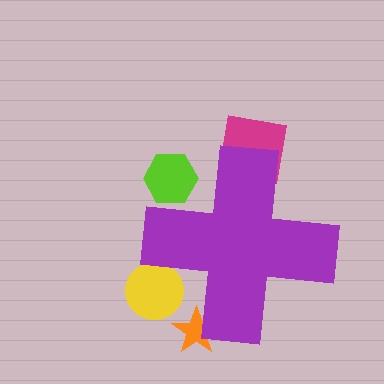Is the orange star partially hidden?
Yes, the orange star is partially hidden behind the purple cross.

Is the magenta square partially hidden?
Yes, the magenta square is partially hidden behind the purple cross.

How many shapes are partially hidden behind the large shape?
4 shapes are partially hidden.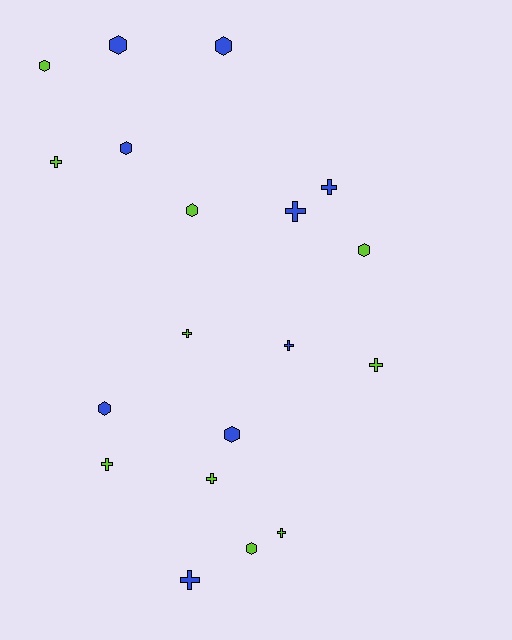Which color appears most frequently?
Lime, with 10 objects.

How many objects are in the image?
There are 19 objects.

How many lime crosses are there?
There are 6 lime crosses.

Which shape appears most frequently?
Cross, with 10 objects.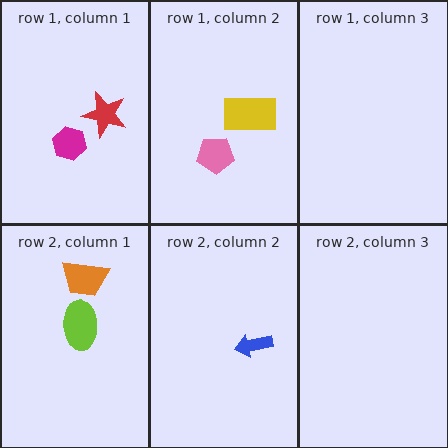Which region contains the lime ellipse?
The row 2, column 1 region.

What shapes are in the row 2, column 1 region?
The lime ellipse, the orange trapezoid.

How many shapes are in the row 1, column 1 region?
2.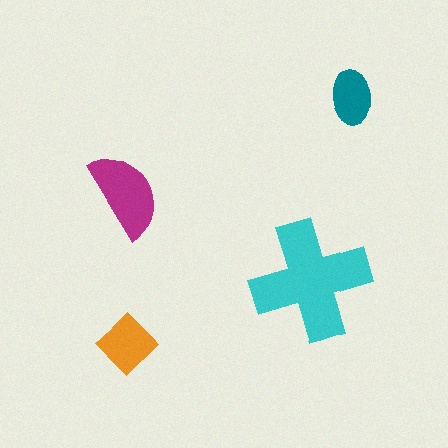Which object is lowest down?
The orange diamond is bottommost.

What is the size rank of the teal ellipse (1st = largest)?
4th.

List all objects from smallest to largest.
The teal ellipse, the orange diamond, the magenta semicircle, the cyan cross.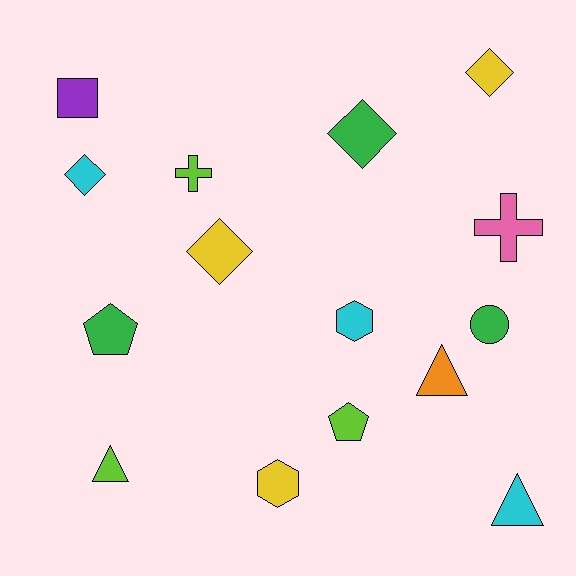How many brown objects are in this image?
There are no brown objects.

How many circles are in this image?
There is 1 circle.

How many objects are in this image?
There are 15 objects.